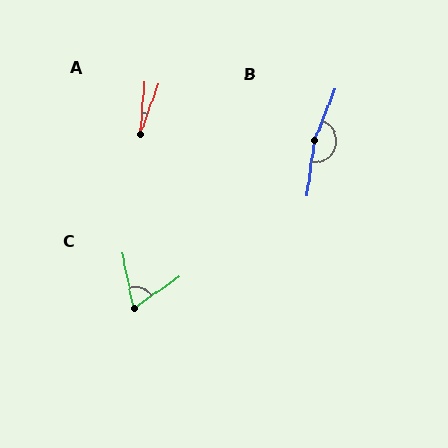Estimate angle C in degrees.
Approximately 66 degrees.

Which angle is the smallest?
A, at approximately 15 degrees.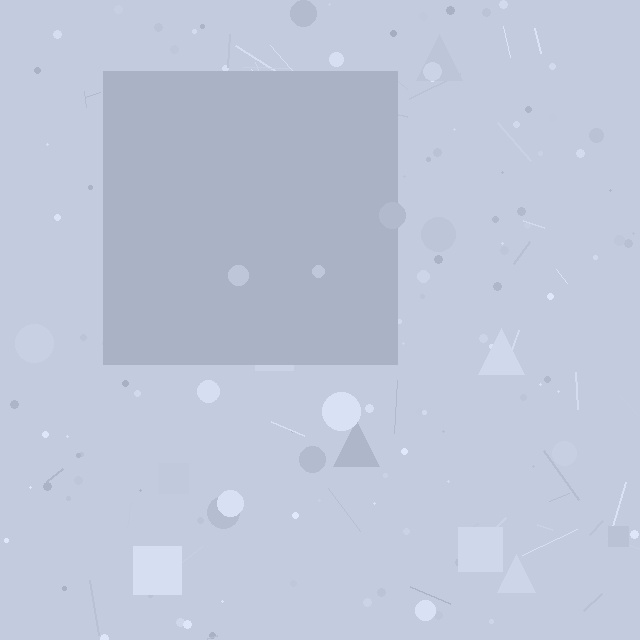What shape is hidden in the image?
A square is hidden in the image.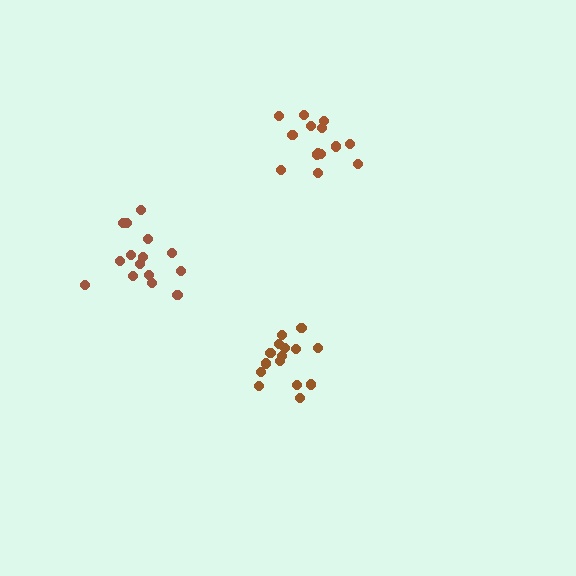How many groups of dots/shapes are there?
There are 3 groups.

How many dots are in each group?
Group 1: 15 dots, Group 2: 15 dots, Group 3: 14 dots (44 total).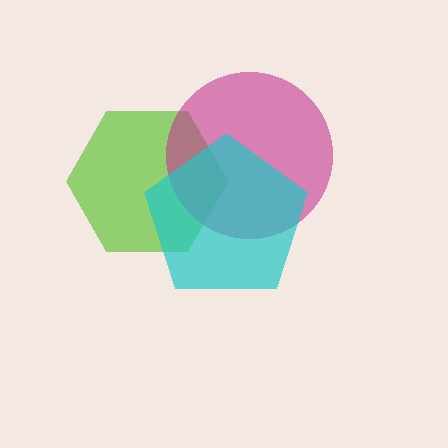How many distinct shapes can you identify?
There are 3 distinct shapes: a lime hexagon, a magenta circle, a cyan pentagon.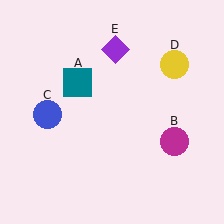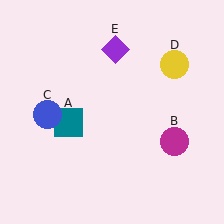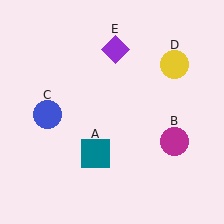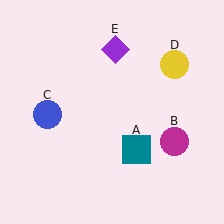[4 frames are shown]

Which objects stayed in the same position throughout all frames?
Magenta circle (object B) and blue circle (object C) and yellow circle (object D) and purple diamond (object E) remained stationary.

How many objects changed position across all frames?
1 object changed position: teal square (object A).